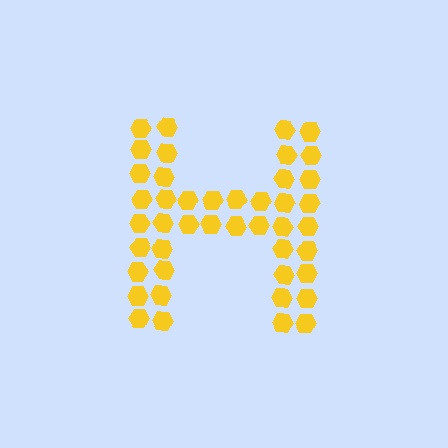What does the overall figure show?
The overall figure shows the letter H.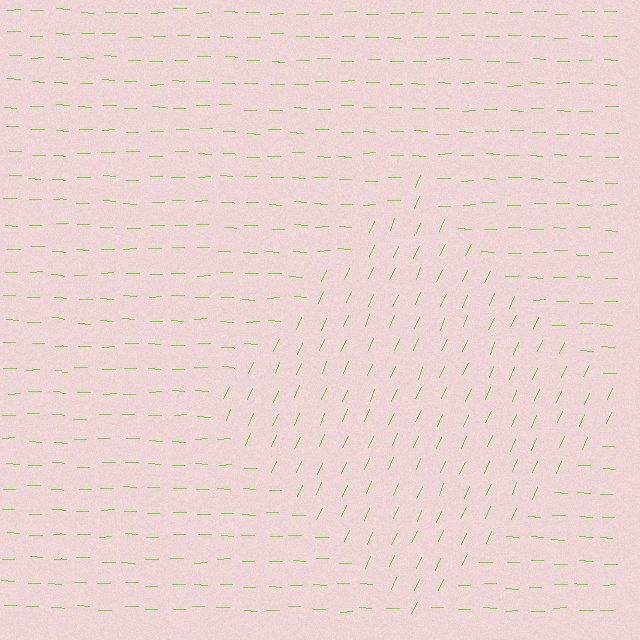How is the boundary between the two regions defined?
The boundary is defined purely by a change in line orientation (approximately 67 degrees difference). All lines are the same color and thickness.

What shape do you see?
I see a diamond.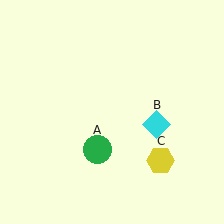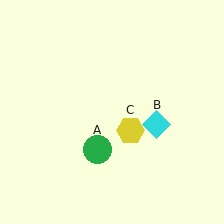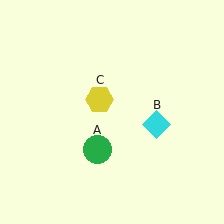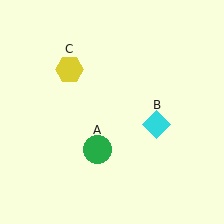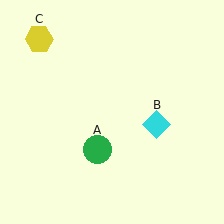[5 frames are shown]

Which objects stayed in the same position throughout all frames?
Green circle (object A) and cyan diamond (object B) remained stationary.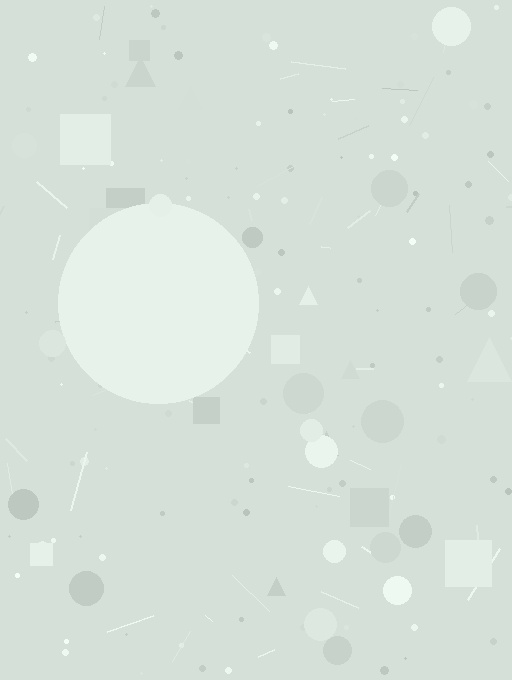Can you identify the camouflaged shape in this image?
The camouflaged shape is a circle.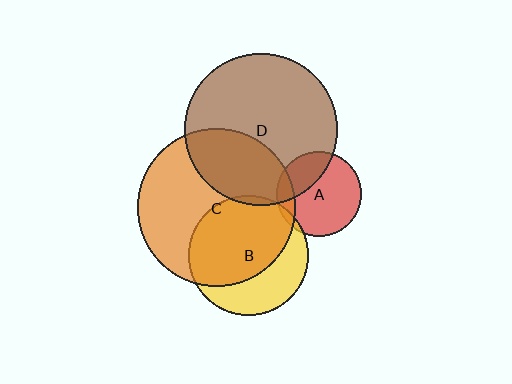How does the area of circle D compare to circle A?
Approximately 3.3 times.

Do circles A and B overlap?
Yes.